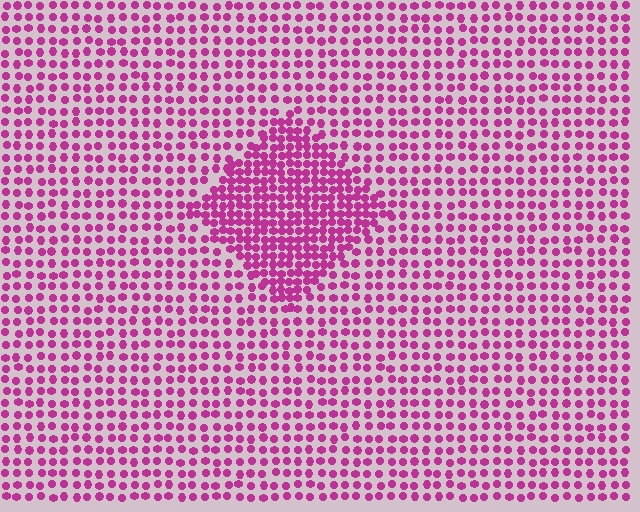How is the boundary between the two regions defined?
The boundary is defined by a change in element density (approximately 1.9x ratio). All elements are the same color, size, and shape.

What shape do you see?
I see a diamond.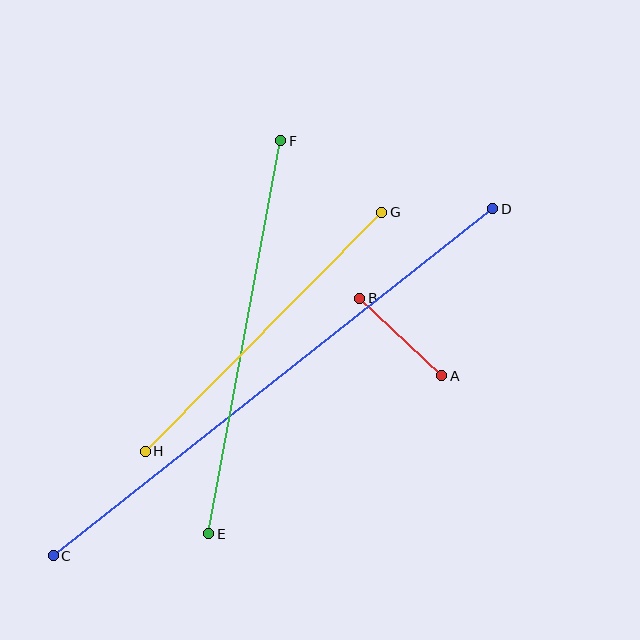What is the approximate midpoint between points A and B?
The midpoint is at approximately (401, 337) pixels.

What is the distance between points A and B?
The distance is approximately 113 pixels.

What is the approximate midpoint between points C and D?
The midpoint is at approximately (273, 382) pixels.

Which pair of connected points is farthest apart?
Points C and D are farthest apart.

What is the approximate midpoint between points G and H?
The midpoint is at approximately (264, 332) pixels.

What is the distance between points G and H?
The distance is approximately 336 pixels.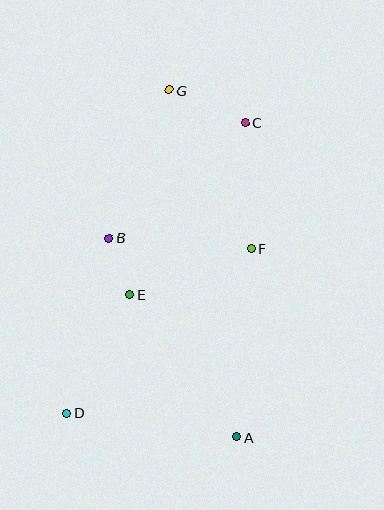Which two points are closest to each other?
Points B and E are closest to each other.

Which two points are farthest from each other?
Points A and G are farthest from each other.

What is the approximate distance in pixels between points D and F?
The distance between D and F is approximately 248 pixels.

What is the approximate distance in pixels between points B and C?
The distance between B and C is approximately 178 pixels.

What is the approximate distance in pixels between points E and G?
The distance between E and G is approximately 208 pixels.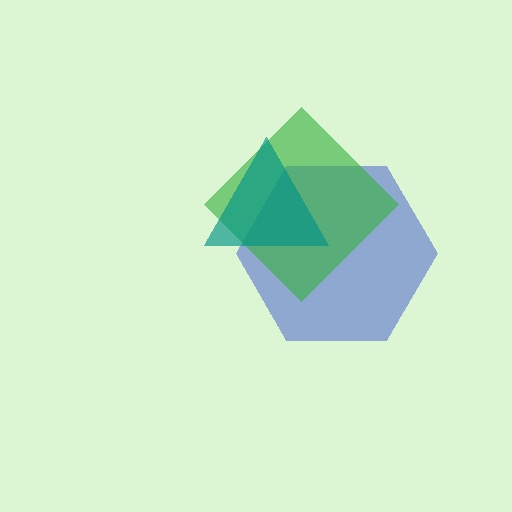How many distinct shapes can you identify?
There are 3 distinct shapes: a blue hexagon, a green diamond, a teal triangle.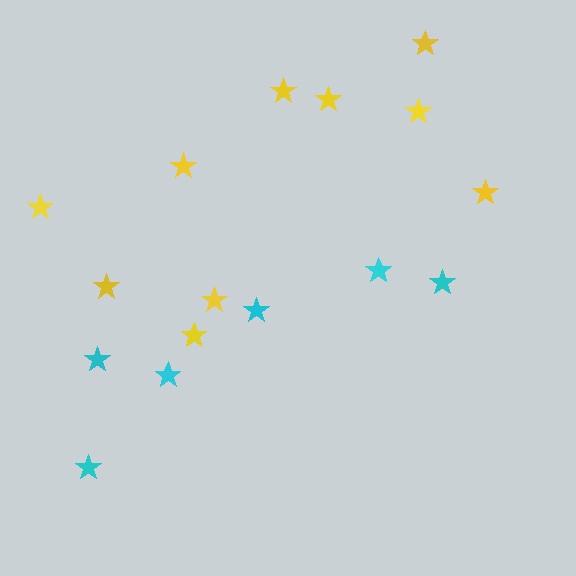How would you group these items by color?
There are 2 groups: one group of yellow stars (10) and one group of cyan stars (6).